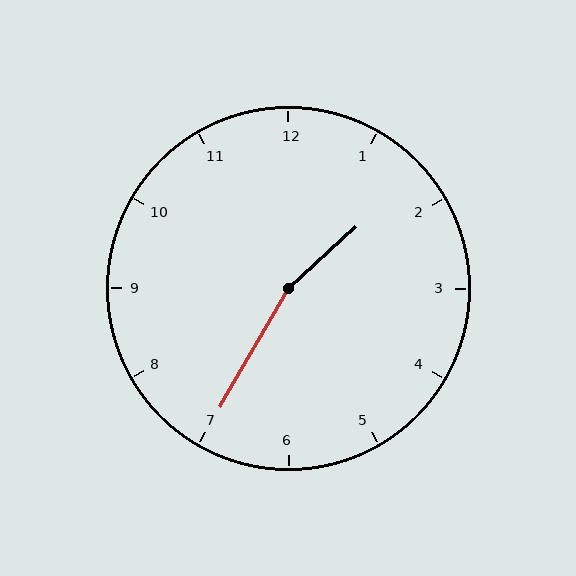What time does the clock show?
1:35.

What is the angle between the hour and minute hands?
Approximately 162 degrees.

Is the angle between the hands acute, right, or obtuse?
It is obtuse.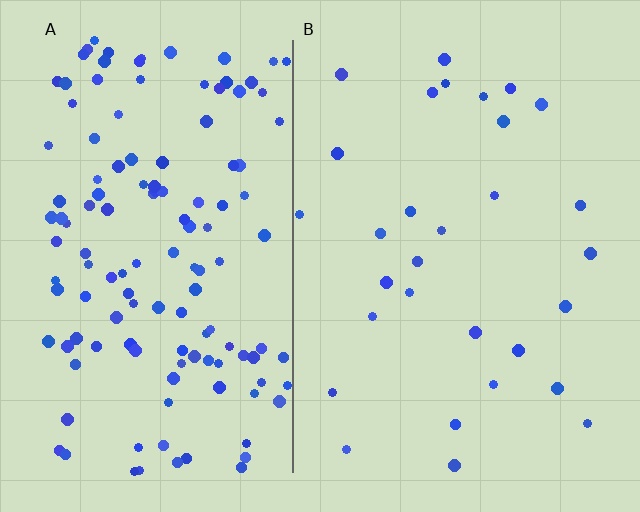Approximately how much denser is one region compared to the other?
Approximately 4.4× — region A over region B.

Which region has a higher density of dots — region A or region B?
A (the left).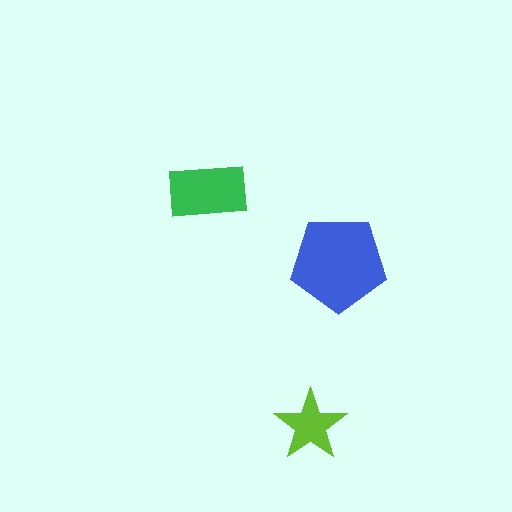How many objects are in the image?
There are 3 objects in the image.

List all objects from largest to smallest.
The blue pentagon, the green rectangle, the lime star.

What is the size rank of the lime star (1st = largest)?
3rd.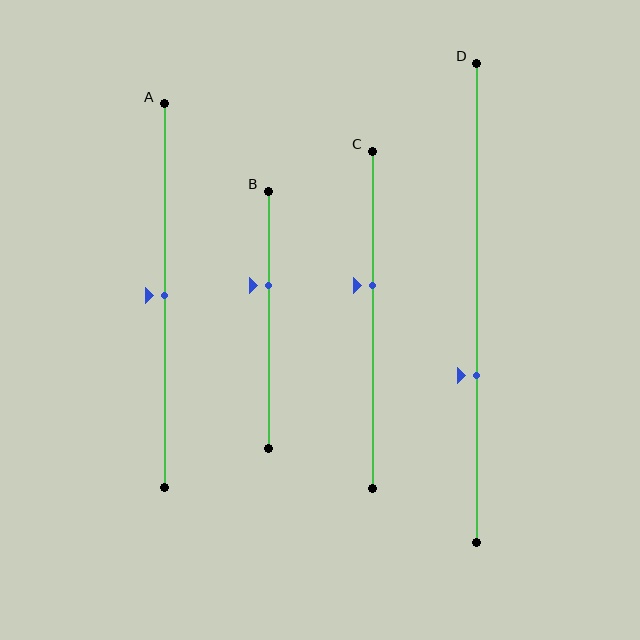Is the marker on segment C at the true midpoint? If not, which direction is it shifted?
No, the marker on segment C is shifted upward by about 10% of the segment length.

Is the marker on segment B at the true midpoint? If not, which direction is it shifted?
No, the marker on segment B is shifted upward by about 14% of the segment length.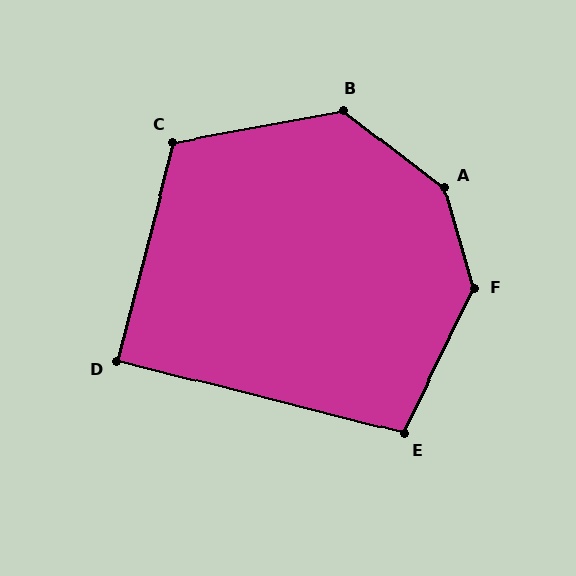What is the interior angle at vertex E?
Approximately 102 degrees (obtuse).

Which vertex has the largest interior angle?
A, at approximately 144 degrees.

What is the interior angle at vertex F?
Approximately 138 degrees (obtuse).